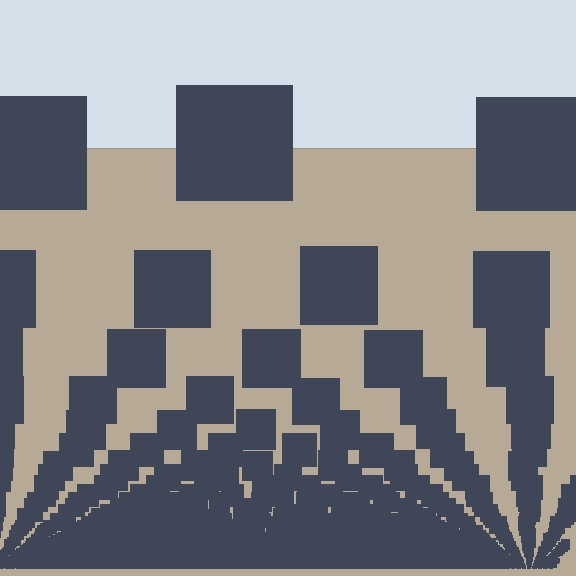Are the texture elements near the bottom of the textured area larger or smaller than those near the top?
Smaller. The gradient is inverted — elements near the bottom are smaller and denser.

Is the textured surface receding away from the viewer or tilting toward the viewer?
The surface appears to tilt toward the viewer. Texture elements get larger and sparser toward the top.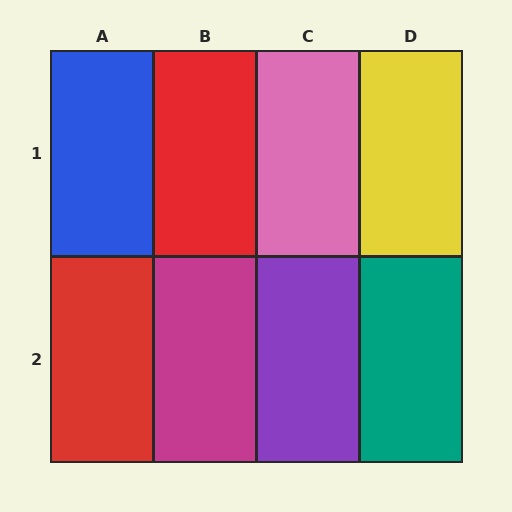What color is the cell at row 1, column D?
Yellow.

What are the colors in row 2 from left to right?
Red, magenta, purple, teal.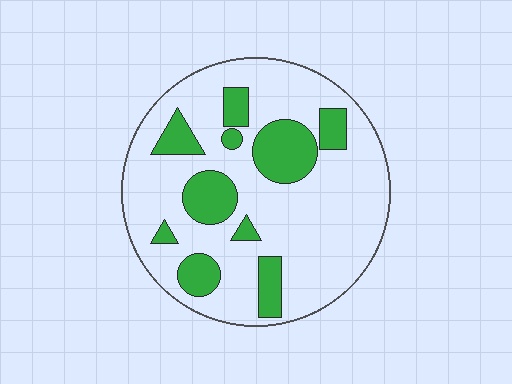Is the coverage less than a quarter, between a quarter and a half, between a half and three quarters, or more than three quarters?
Less than a quarter.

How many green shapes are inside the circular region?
10.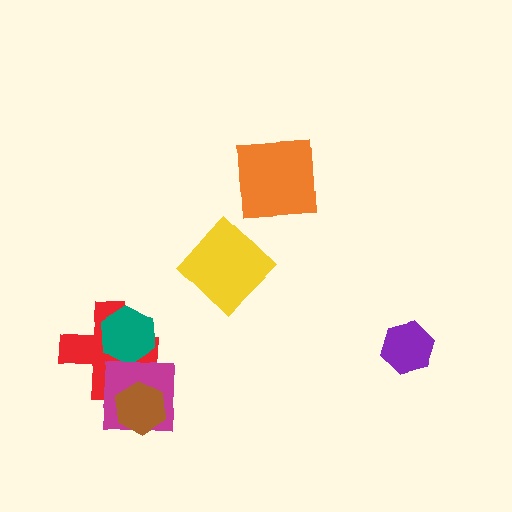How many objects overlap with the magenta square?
3 objects overlap with the magenta square.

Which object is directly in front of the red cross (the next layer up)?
The teal hexagon is directly in front of the red cross.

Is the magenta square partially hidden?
Yes, it is partially covered by another shape.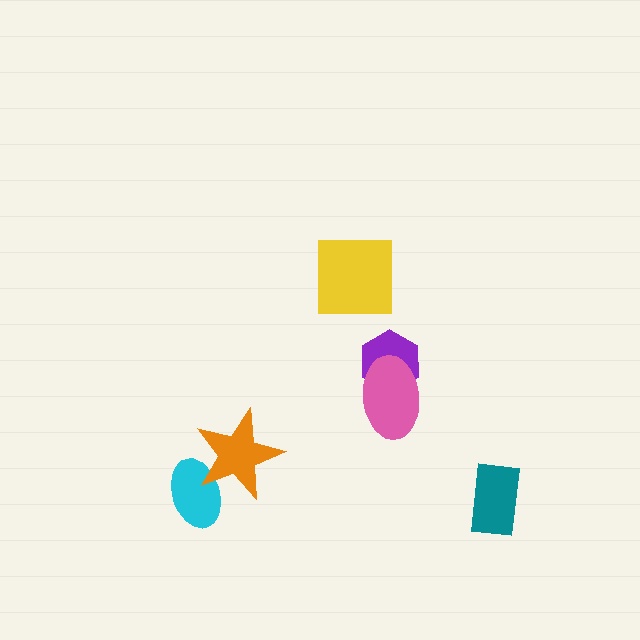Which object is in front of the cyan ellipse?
The orange star is in front of the cyan ellipse.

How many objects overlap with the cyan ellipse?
1 object overlaps with the cyan ellipse.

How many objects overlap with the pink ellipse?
1 object overlaps with the pink ellipse.